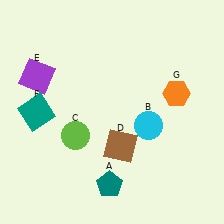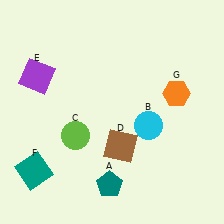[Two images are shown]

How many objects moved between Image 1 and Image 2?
1 object moved between the two images.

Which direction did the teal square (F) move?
The teal square (F) moved down.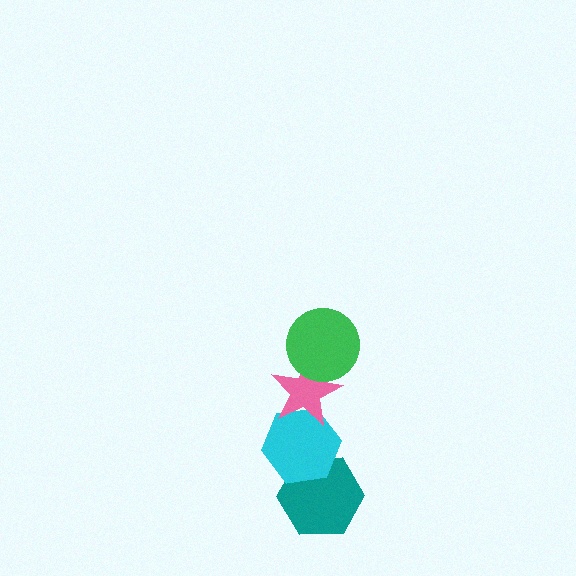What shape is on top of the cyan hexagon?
The pink star is on top of the cyan hexagon.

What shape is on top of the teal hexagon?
The cyan hexagon is on top of the teal hexagon.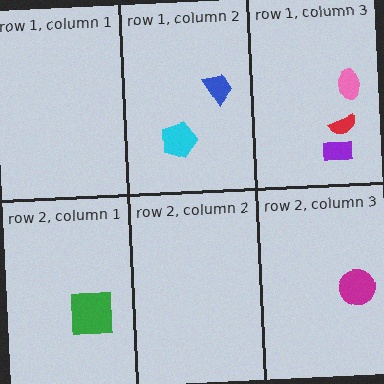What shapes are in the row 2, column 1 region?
The green square.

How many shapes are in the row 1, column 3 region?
3.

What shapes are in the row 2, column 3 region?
The magenta circle.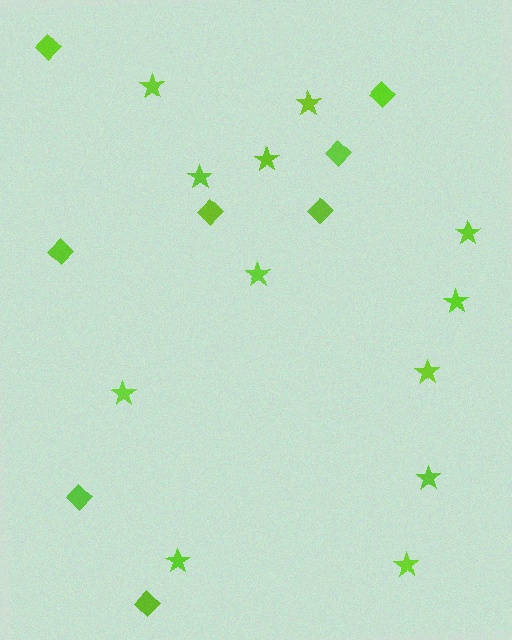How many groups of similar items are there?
There are 2 groups: one group of diamonds (8) and one group of stars (12).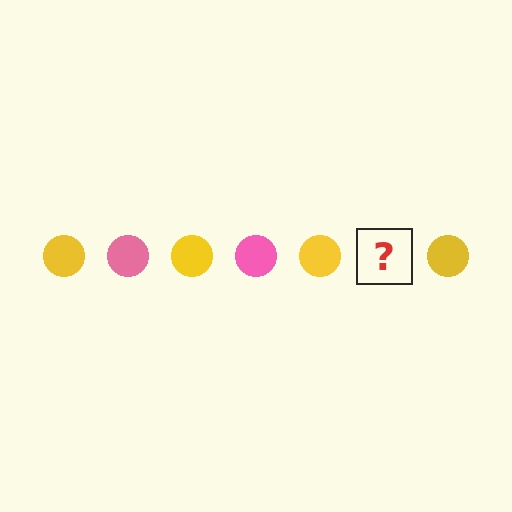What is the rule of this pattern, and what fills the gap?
The rule is that the pattern cycles through yellow, pink circles. The gap should be filled with a pink circle.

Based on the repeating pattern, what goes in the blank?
The blank should be a pink circle.